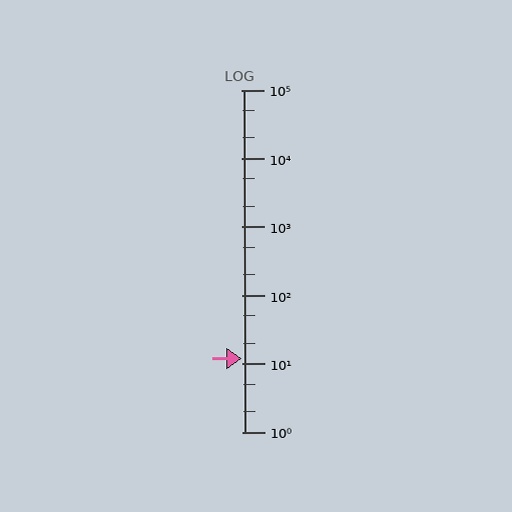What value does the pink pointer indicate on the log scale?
The pointer indicates approximately 12.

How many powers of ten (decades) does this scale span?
The scale spans 5 decades, from 1 to 100000.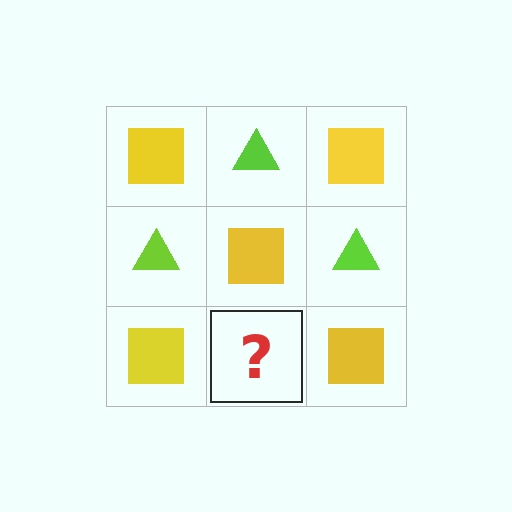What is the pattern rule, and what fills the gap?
The rule is that it alternates yellow square and lime triangle in a checkerboard pattern. The gap should be filled with a lime triangle.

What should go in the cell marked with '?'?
The missing cell should contain a lime triangle.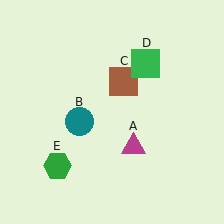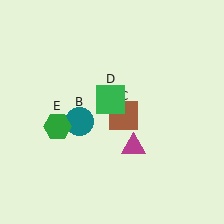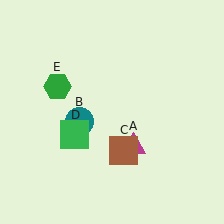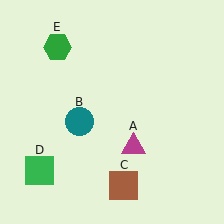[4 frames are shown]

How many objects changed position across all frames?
3 objects changed position: brown square (object C), green square (object D), green hexagon (object E).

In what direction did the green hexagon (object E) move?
The green hexagon (object E) moved up.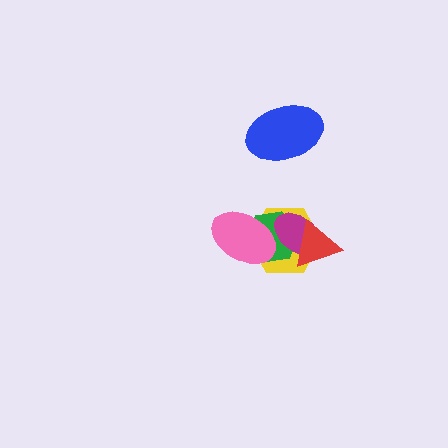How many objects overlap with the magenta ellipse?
4 objects overlap with the magenta ellipse.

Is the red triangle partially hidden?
No, no other shape covers it.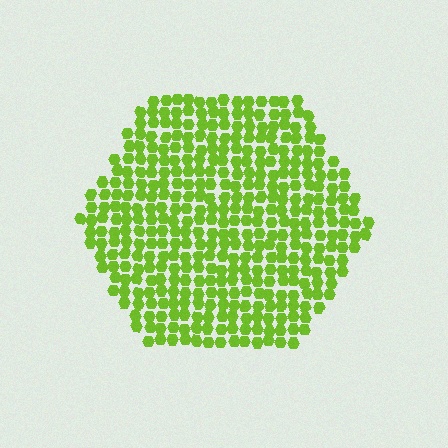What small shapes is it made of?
It is made of small hexagons.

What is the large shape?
The large shape is a hexagon.